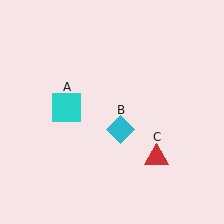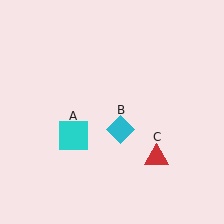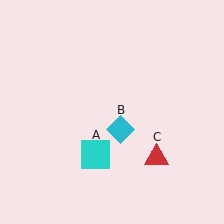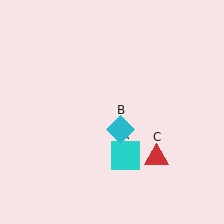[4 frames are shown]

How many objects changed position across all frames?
1 object changed position: cyan square (object A).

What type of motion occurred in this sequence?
The cyan square (object A) rotated counterclockwise around the center of the scene.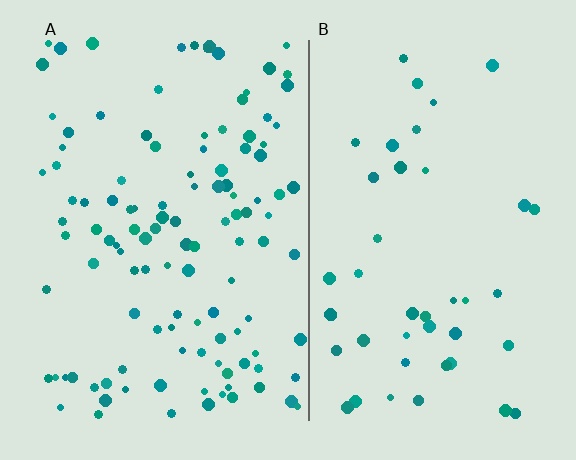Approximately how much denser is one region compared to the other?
Approximately 2.6× — region A over region B.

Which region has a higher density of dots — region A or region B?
A (the left).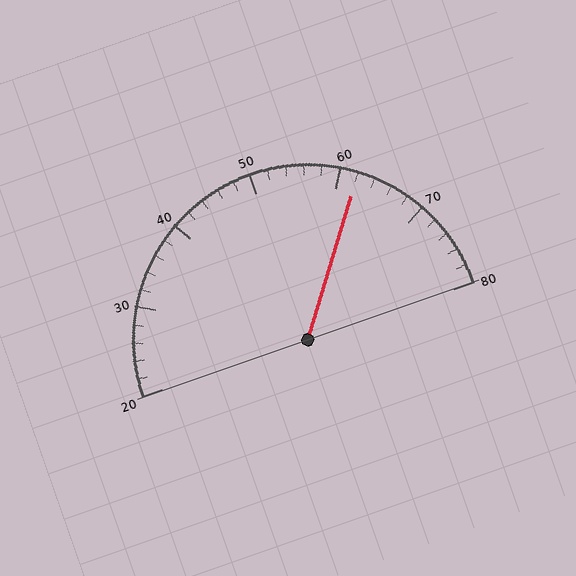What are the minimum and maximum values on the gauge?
The gauge ranges from 20 to 80.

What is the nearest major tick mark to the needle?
The nearest major tick mark is 60.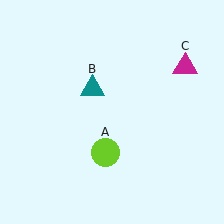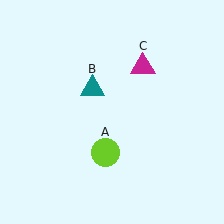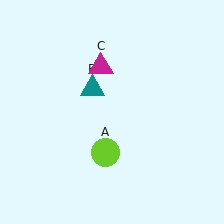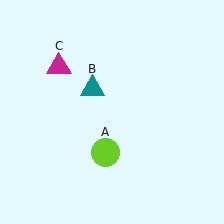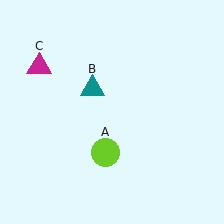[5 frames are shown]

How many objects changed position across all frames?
1 object changed position: magenta triangle (object C).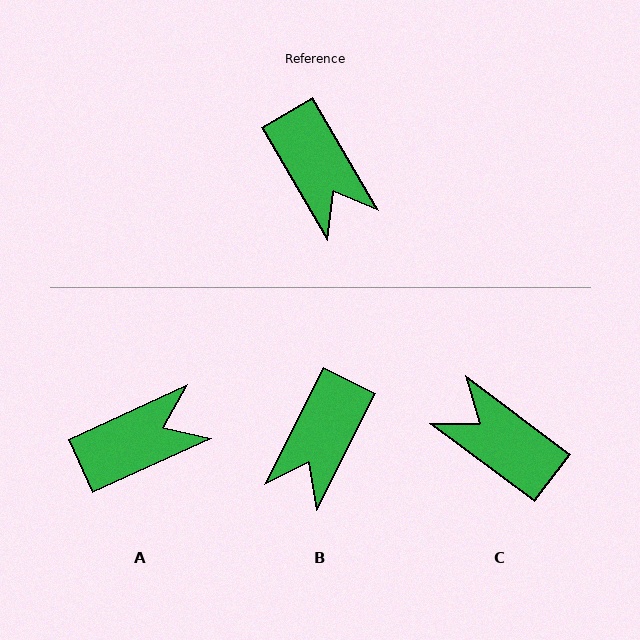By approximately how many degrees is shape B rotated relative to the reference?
Approximately 57 degrees clockwise.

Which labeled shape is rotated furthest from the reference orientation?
C, about 157 degrees away.